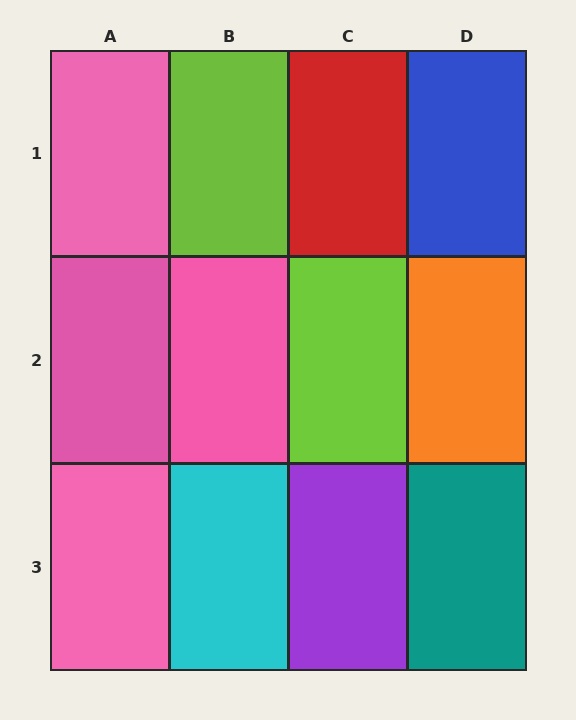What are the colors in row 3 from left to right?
Pink, cyan, purple, teal.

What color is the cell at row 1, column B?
Lime.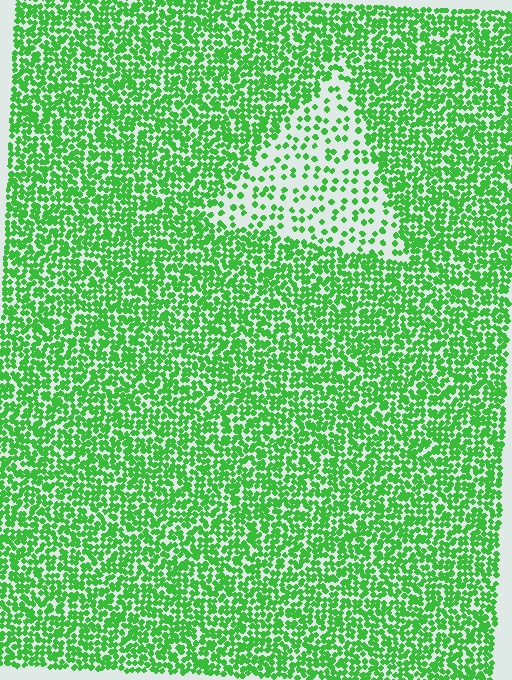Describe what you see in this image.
The image contains small green elements arranged at two different densities. A triangle-shaped region is visible where the elements are less densely packed than the surrounding area.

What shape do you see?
I see a triangle.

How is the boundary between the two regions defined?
The boundary is defined by a change in element density (approximately 2.8x ratio). All elements are the same color, size, and shape.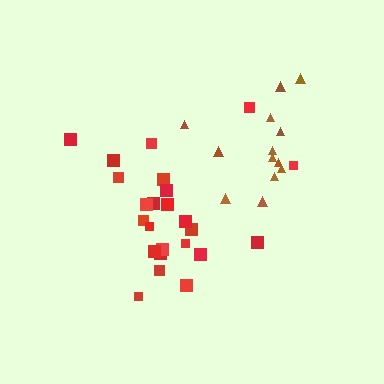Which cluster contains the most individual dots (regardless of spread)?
Red (24).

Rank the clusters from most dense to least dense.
brown, red.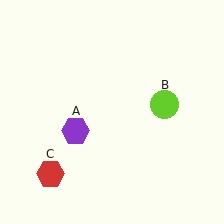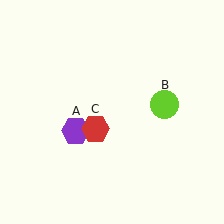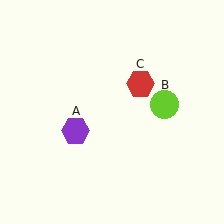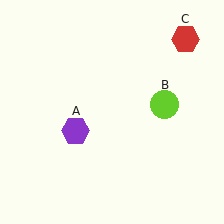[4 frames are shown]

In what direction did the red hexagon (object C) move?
The red hexagon (object C) moved up and to the right.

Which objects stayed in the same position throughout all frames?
Purple hexagon (object A) and lime circle (object B) remained stationary.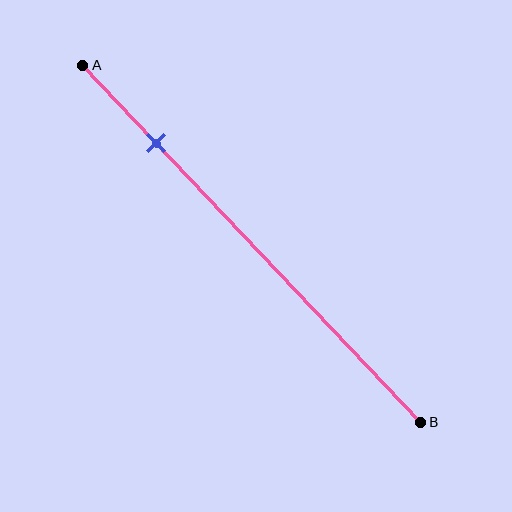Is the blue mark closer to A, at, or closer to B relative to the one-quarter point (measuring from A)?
The blue mark is closer to point A than the one-quarter point of segment AB.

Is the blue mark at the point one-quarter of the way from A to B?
No, the mark is at about 20% from A, not at the 25% one-quarter point.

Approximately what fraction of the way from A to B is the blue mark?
The blue mark is approximately 20% of the way from A to B.